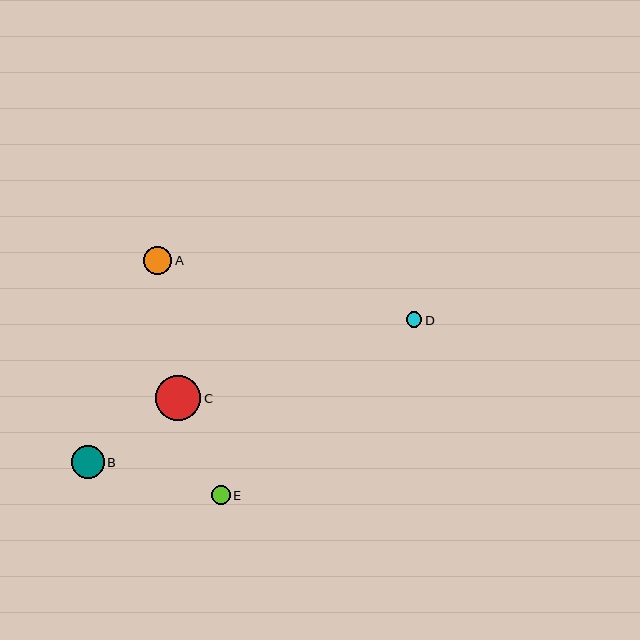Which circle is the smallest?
Circle D is the smallest with a size of approximately 16 pixels.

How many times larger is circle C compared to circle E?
Circle C is approximately 2.5 times the size of circle E.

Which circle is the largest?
Circle C is the largest with a size of approximately 45 pixels.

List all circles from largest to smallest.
From largest to smallest: C, B, A, E, D.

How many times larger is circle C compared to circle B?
Circle C is approximately 1.4 times the size of circle B.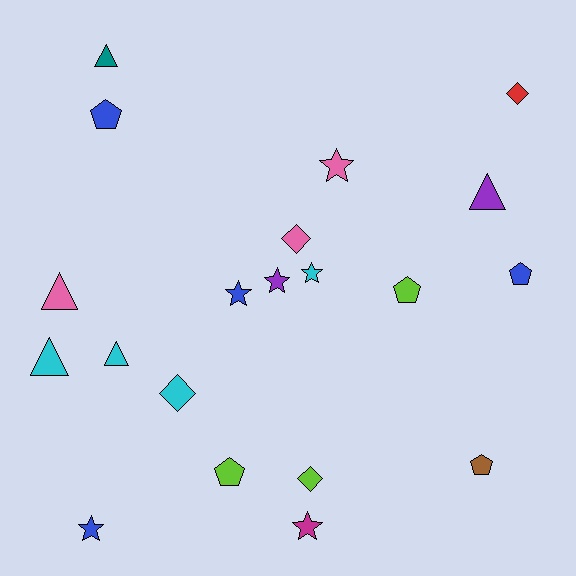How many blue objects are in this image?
There are 4 blue objects.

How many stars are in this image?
There are 6 stars.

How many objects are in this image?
There are 20 objects.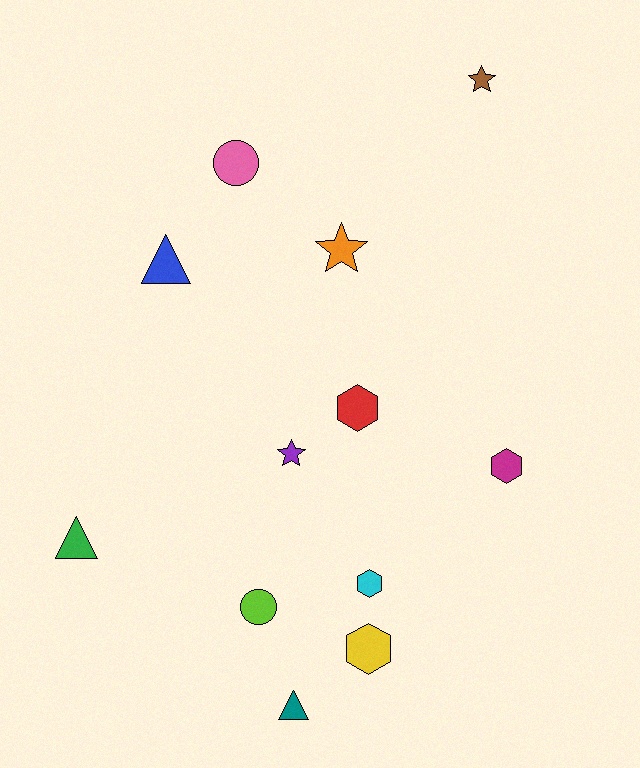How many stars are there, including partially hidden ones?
There are 3 stars.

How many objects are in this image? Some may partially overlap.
There are 12 objects.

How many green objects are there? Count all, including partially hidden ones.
There is 1 green object.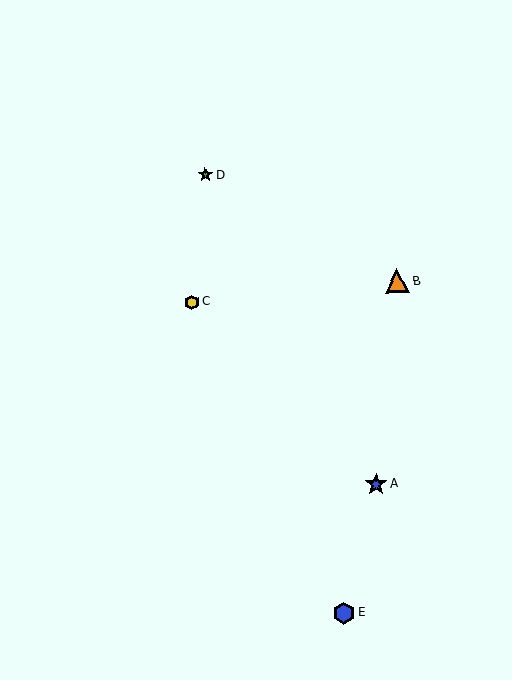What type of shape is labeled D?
Shape D is a green star.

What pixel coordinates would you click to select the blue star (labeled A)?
Click at (376, 484) to select the blue star A.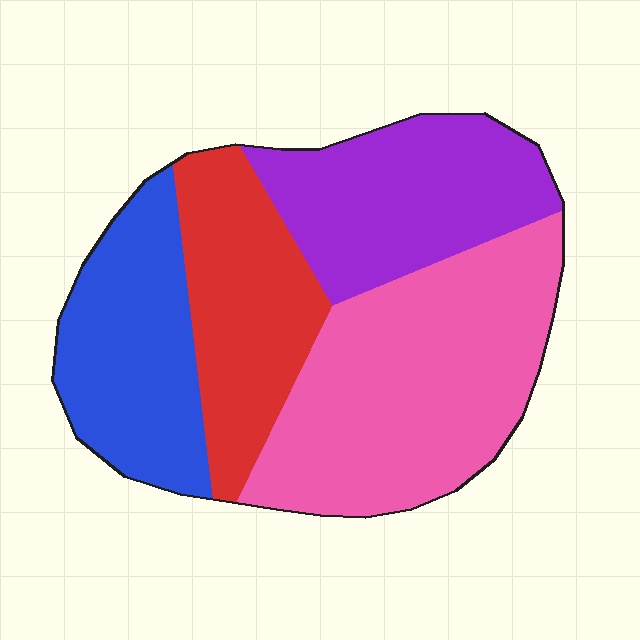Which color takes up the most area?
Pink, at roughly 35%.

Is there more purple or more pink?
Pink.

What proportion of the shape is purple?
Purple covers 23% of the shape.